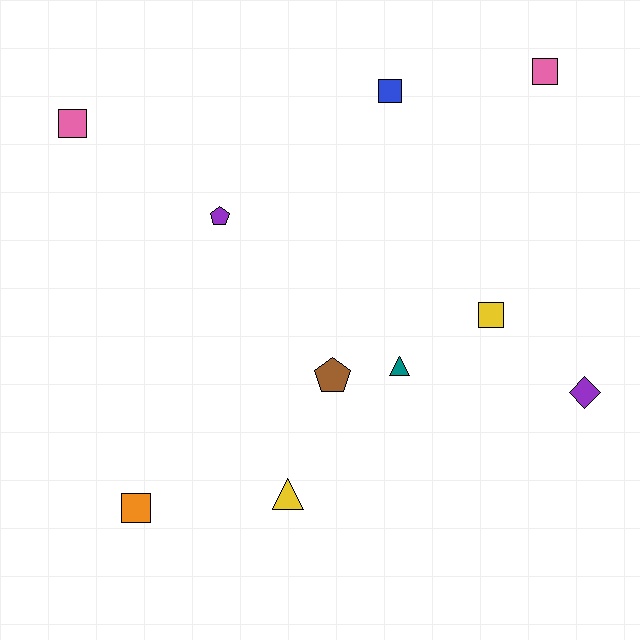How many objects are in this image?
There are 10 objects.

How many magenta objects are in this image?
There are no magenta objects.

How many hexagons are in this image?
There are no hexagons.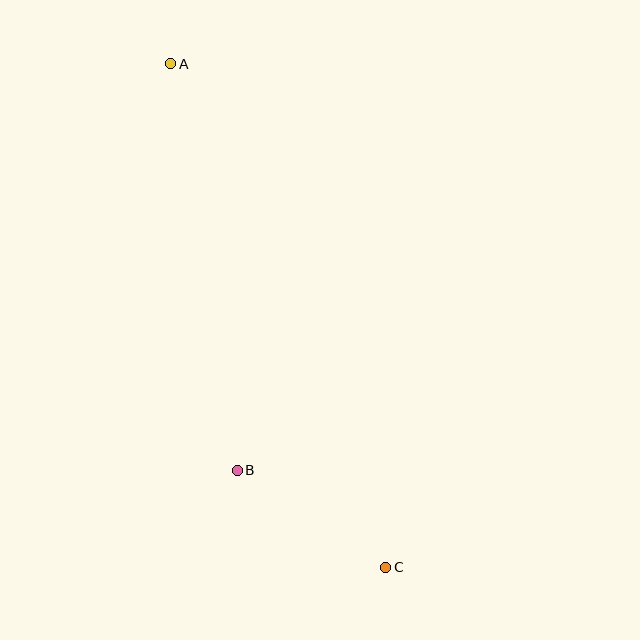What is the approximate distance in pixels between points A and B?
The distance between A and B is approximately 412 pixels.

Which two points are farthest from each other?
Points A and C are farthest from each other.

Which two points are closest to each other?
Points B and C are closest to each other.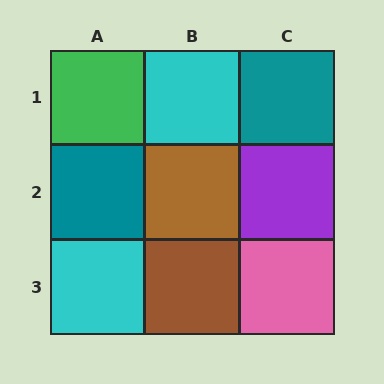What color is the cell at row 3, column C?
Pink.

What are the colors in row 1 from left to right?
Green, cyan, teal.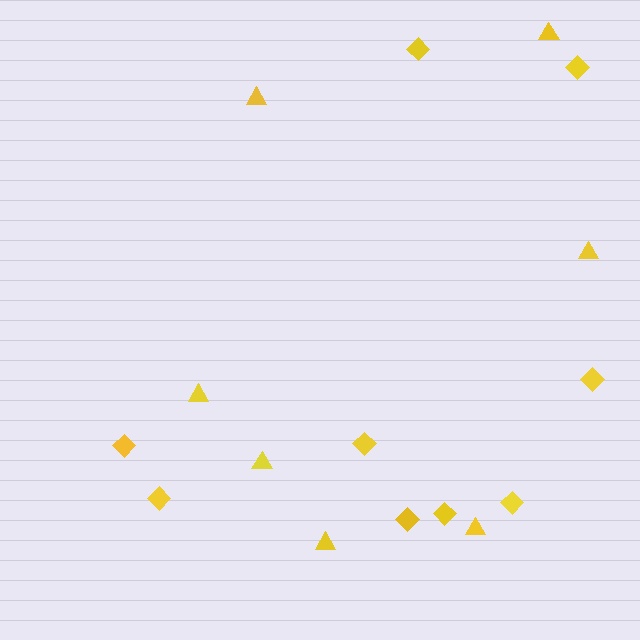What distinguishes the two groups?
There are 2 groups: one group of triangles (7) and one group of diamonds (9).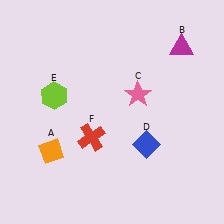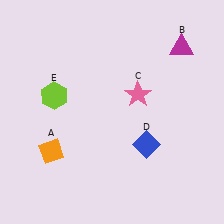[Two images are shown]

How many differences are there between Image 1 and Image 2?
There is 1 difference between the two images.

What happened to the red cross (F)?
The red cross (F) was removed in Image 2. It was in the bottom-left area of Image 1.